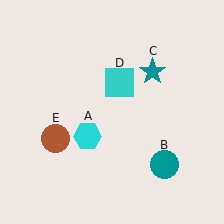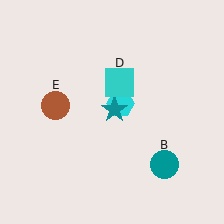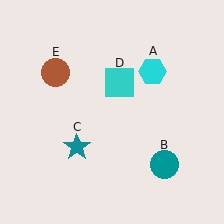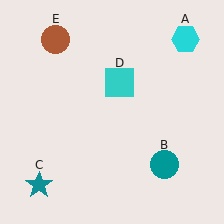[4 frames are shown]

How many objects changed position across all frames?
3 objects changed position: cyan hexagon (object A), teal star (object C), brown circle (object E).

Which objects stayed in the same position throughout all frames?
Teal circle (object B) and cyan square (object D) remained stationary.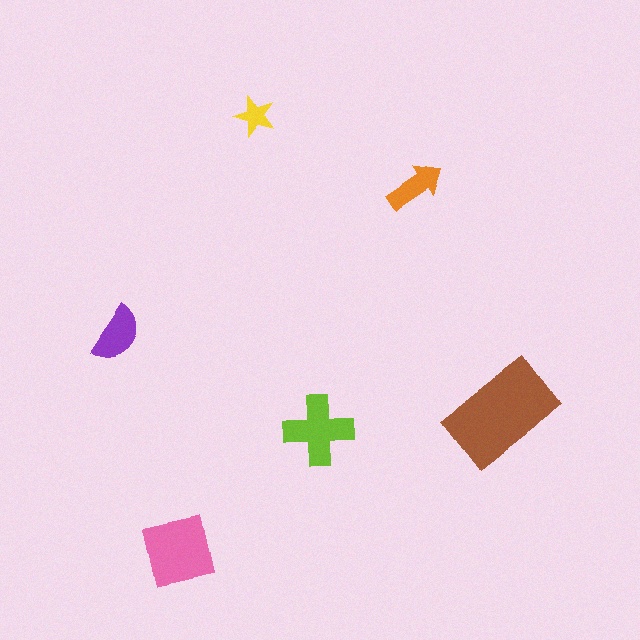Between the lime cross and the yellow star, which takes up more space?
The lime cross.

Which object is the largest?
The brown rectangle.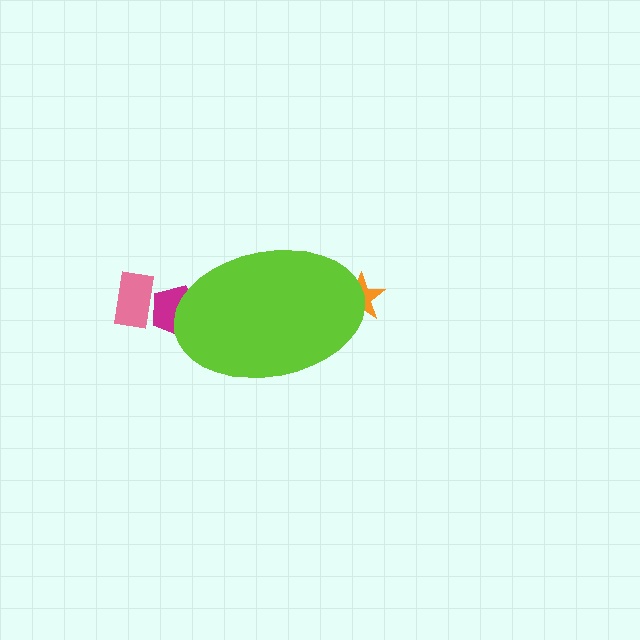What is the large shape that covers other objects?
A lime ellipse.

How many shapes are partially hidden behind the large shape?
2 shapes are partially hidden.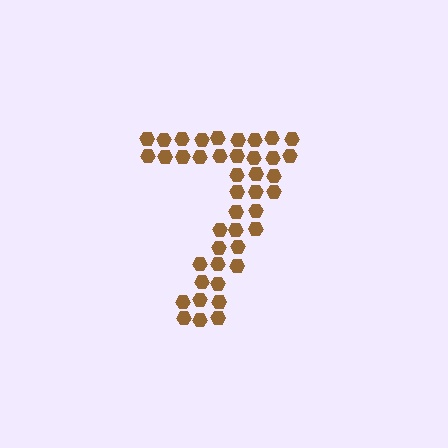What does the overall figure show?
The overall figure shows the digit 7.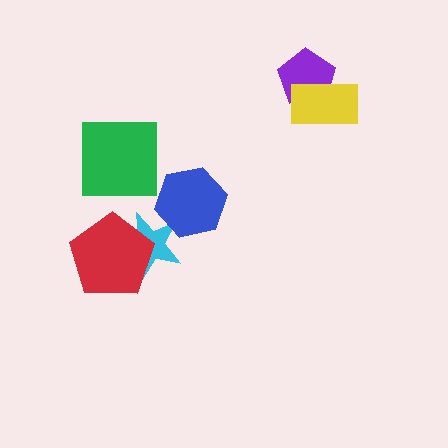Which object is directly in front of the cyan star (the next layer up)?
The blue hexagon is directly in front of the cyan star.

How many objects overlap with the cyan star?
2 objects overlap with the cyan star.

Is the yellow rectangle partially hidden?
No, no other shape covers it.